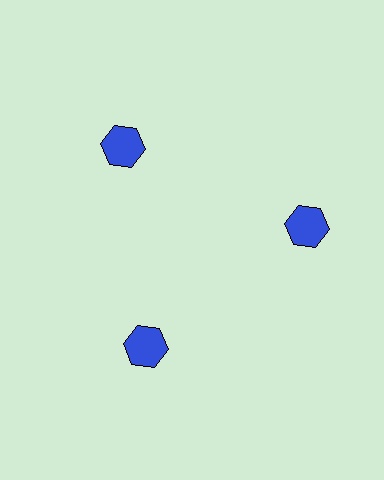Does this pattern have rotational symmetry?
Yes, this pattern has 3-fold rotational symmetry. It looks the same after rotating 120 degrees around the center.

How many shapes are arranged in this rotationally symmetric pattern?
There are 3 shapes, arranged in 3 groups of 1.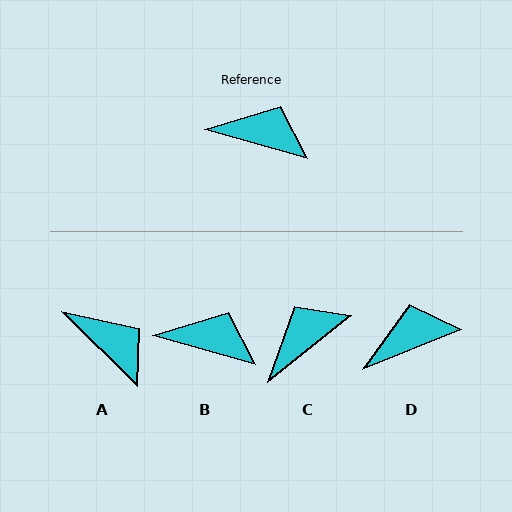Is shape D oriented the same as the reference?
No, it is off by about 37 degrees.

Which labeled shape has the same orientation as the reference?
B.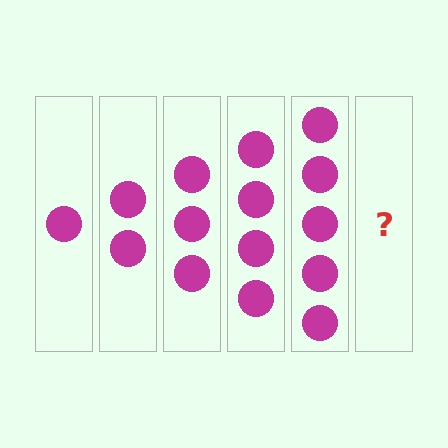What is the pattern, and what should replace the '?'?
The pattern is that each step adds one more circle. The '?' should be 6 circles.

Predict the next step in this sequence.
The next step is 6 circles.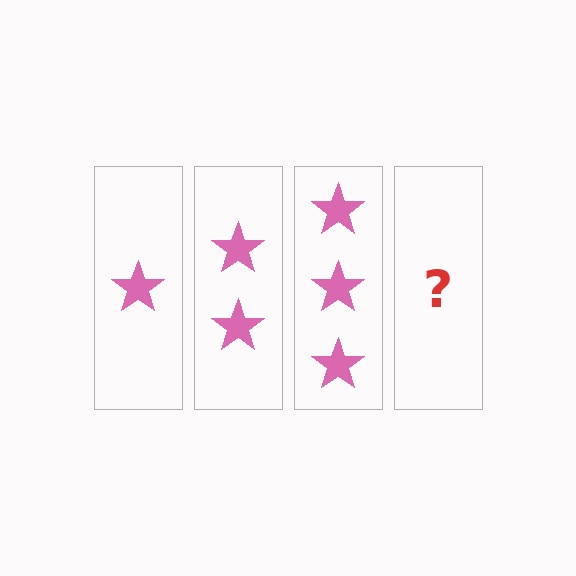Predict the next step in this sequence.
The next step is 4 stars.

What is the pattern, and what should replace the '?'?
The pattern is that each step adds one more star. The '?' should be 4 stars.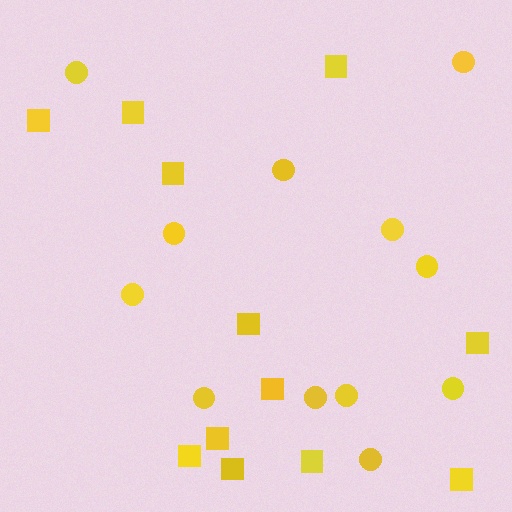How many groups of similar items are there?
There are 2 groups: one group of squares (12) and one group of circles (12).